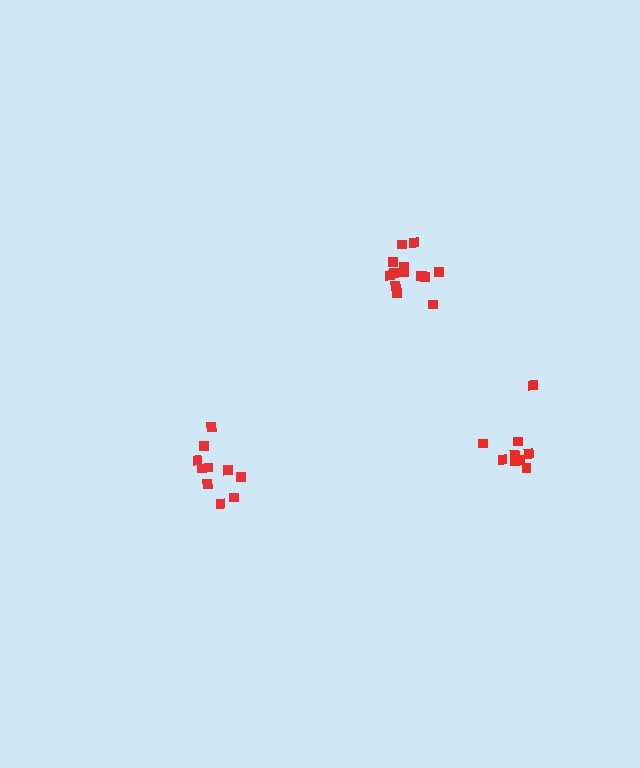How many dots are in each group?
Group 1: 9 dots, Group 2: 14 dots, Group 3: 10 dots (33 total).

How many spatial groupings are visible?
There are 3 spatial groupings.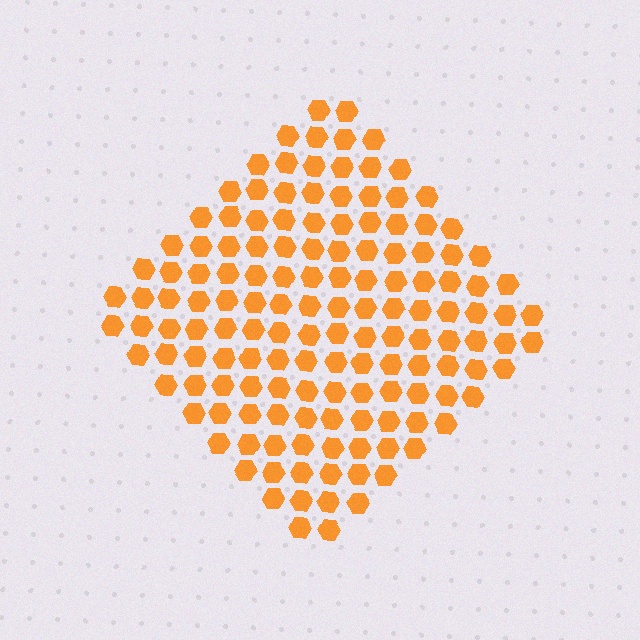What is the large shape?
The large shape is a diamond.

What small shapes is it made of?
It is made of small hexagons.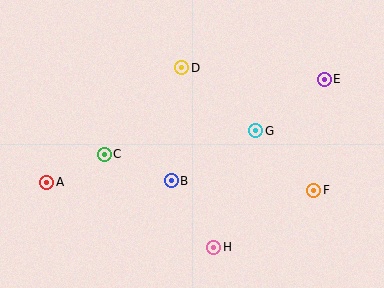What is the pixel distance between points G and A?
The distance between G and A is 215 pixels.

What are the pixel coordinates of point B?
Point B is at (171, 181).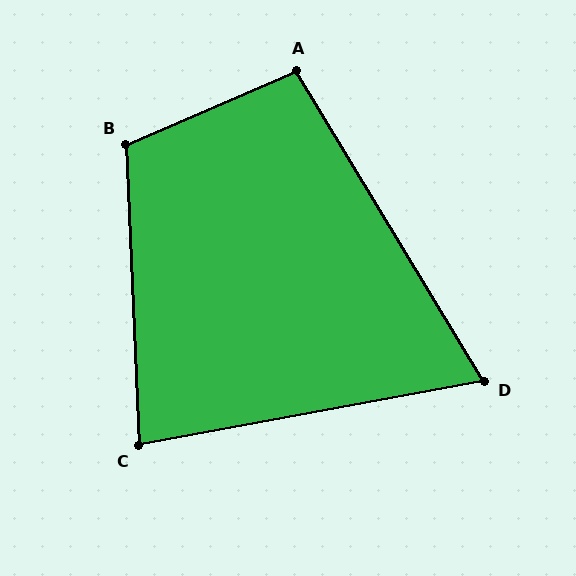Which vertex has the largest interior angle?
B, at approximately 111 degrees.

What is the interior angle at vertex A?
Approximately 98 degrees (obtuse).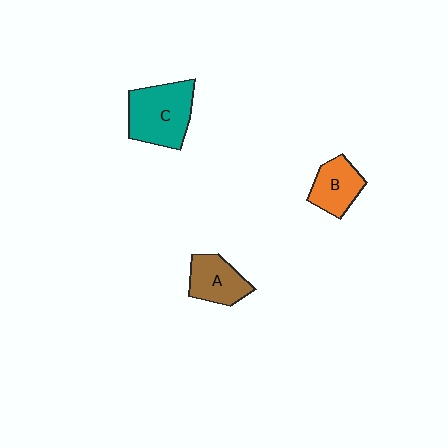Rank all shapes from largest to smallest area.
From largest to smallest: C (teal), A (brown), B (orange).